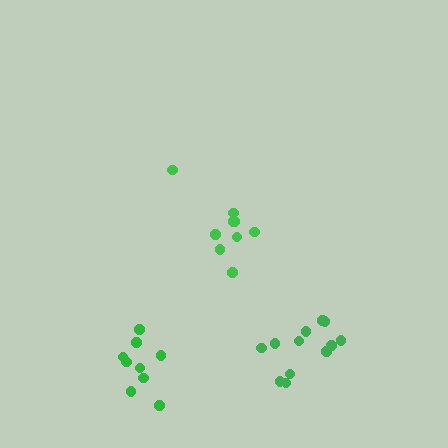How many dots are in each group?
Group 1: 9 dots, Group 2: 12 dots, Group 3: 9 dots (30 total).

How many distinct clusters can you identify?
There are 3 distinct clusters.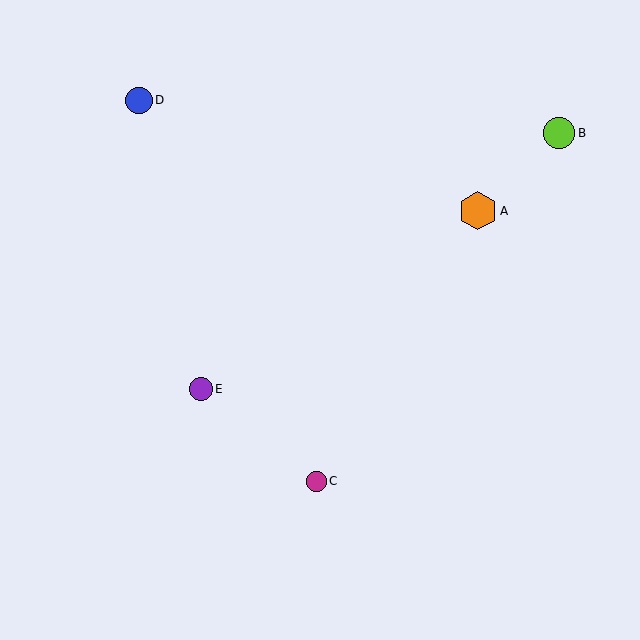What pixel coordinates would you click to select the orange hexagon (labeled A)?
Click at (478, 211) to select the orange hexagon A.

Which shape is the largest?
The orange hexagon (labeled A) is the largest.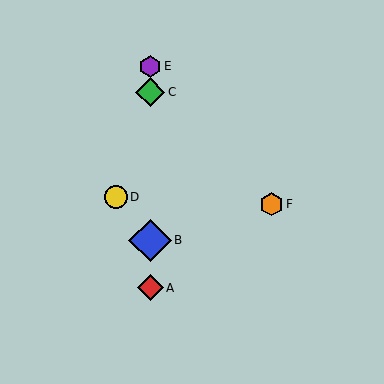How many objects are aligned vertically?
4 objects (A, B, C, E) are aligned vertically.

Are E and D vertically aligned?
No, E is at x≈150 and D is at x≈116.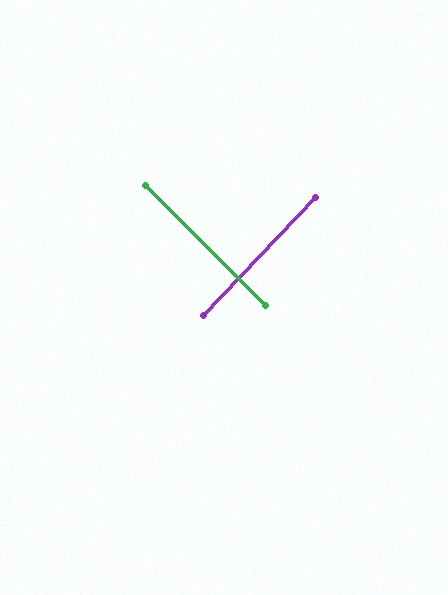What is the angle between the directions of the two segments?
Approximately 89 degrees.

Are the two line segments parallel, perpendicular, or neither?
Perpendicular — they meet at approximately 89°.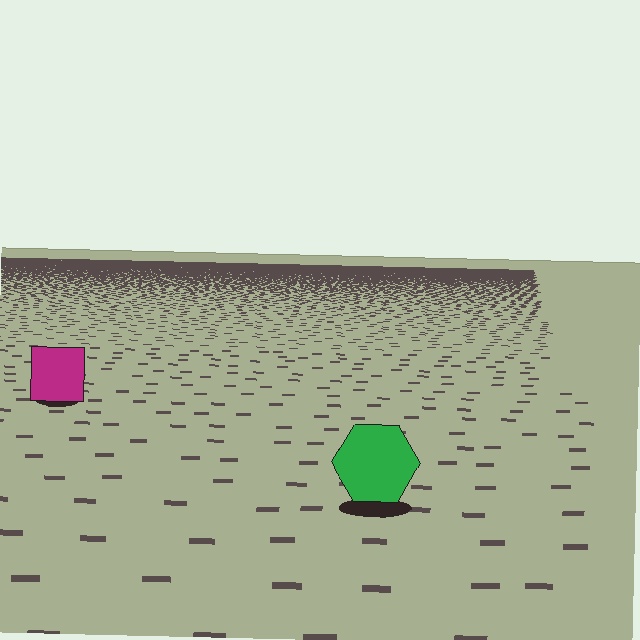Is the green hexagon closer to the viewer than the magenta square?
Yes. The green hexagon is closer — you can tell from the texture gradient: the ground texture is coarser near it.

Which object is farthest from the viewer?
The magenta square is farthest from the viewer. It appears smaller and the ground texture around it is denser.